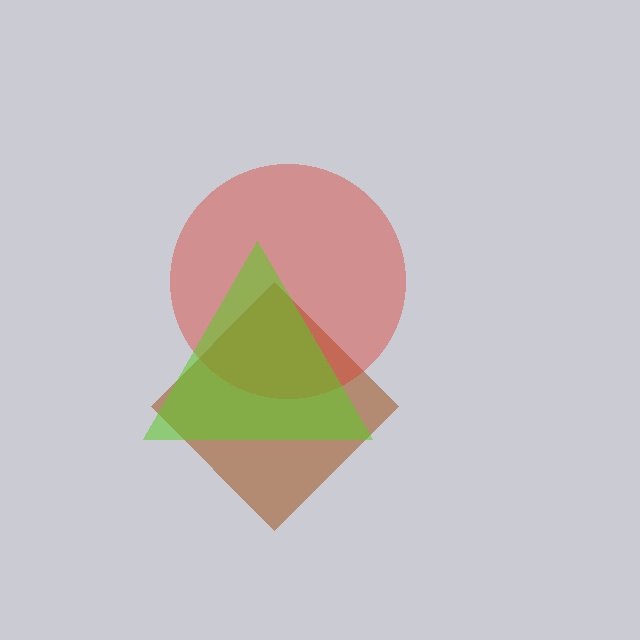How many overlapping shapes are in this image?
There are 3 overlapping shapes in the image.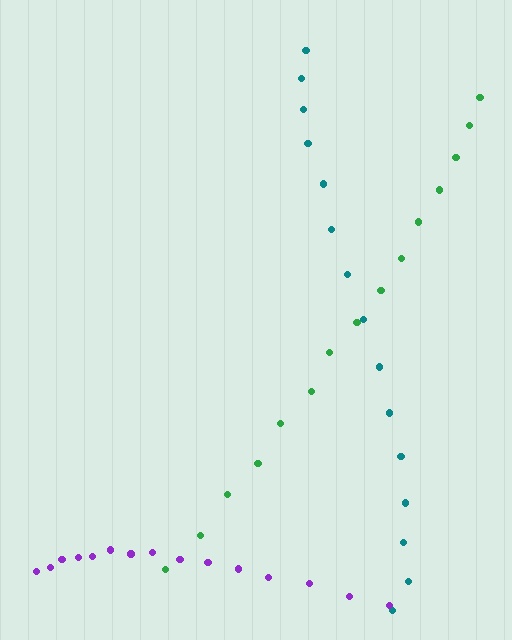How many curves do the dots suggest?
There are 3 distinct paths.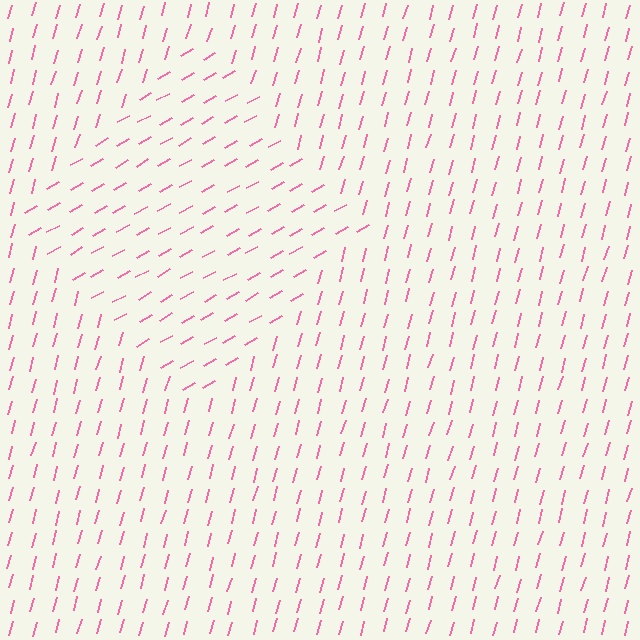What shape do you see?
I see a diamond.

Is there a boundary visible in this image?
Yes, there is a texture boundary formed by a change in line orientation.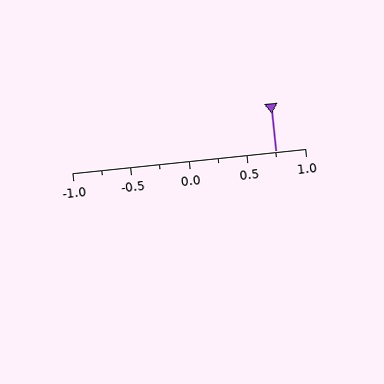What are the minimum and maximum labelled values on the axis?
The axis runs from -1.0 to 1.0.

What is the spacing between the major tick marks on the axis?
The major ticks are spaced 0.5 apart.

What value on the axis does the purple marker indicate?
The marker indicates approximately 0.75.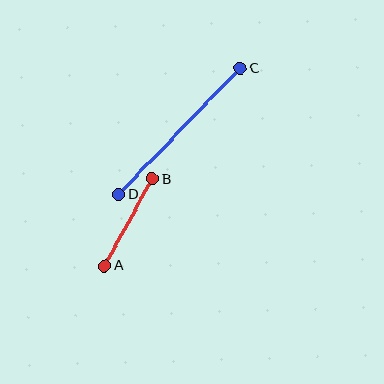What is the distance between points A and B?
The distance is approximately 99 pixels.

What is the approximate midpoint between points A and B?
The midpoint is at approximately (129, 223) pixels.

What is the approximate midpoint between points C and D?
The midpoint is at approximately (180, 131) pixels.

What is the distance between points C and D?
The distance is approximately 175 pixels.